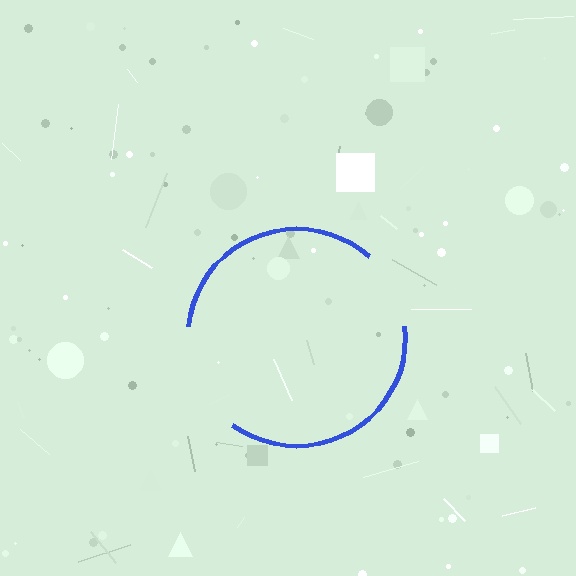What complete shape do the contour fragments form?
The contour fragments form a circle.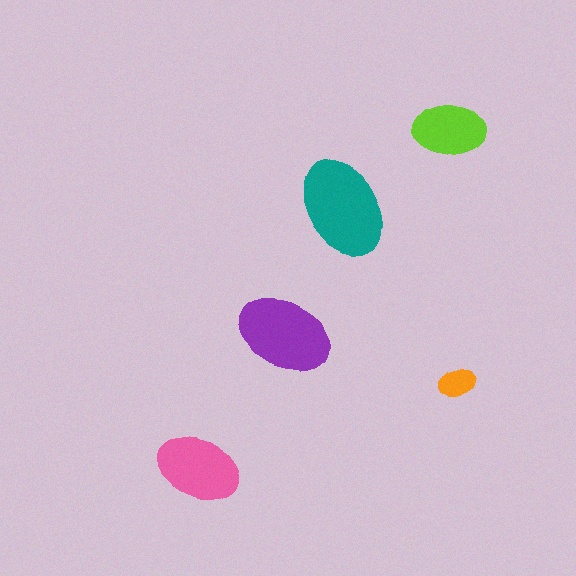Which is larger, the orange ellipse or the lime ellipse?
The lime one.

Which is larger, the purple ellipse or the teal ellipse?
The teal one.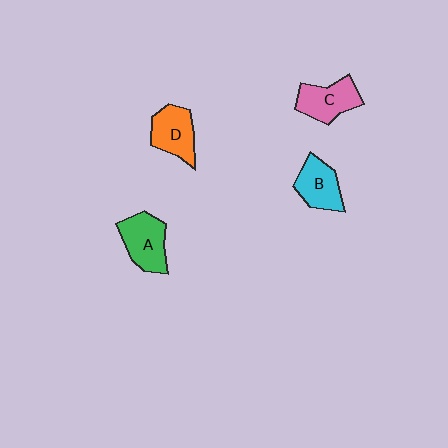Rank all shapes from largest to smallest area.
From largest to smallest: A (green), C (pink), D (orange), B (cyan).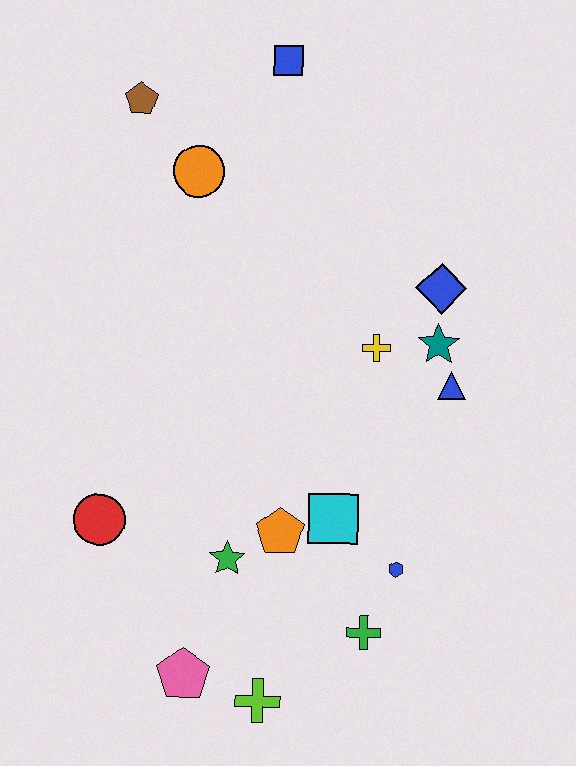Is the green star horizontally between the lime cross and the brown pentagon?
Yes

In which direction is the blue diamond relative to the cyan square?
The blue diamond is above the cyan square.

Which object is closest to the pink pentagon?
The lime cross is closest to the pink pentagon.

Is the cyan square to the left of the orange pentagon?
No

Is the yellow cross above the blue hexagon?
Yes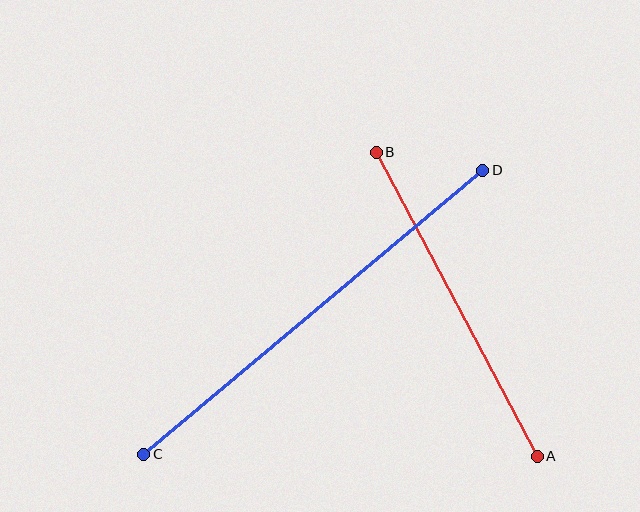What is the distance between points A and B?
The distance is approximately 344 pixels.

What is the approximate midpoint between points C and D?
The midpoint is at approximately (313, 312) pixels.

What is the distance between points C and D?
The distance is approximately 442 pixels.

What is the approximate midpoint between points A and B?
The midpoint is at approximately (457, 304) pixels.